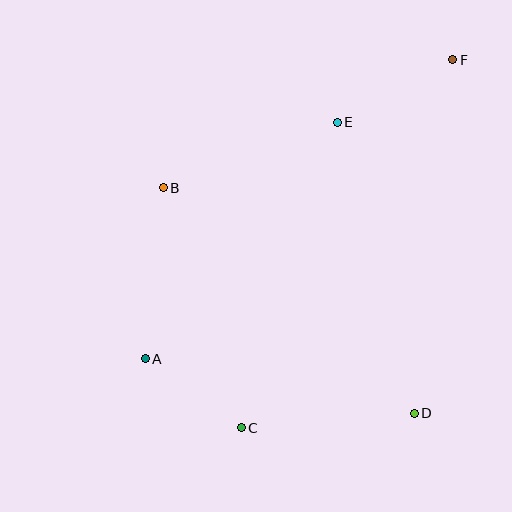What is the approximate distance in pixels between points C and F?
The distance between C and F is approximately 424 pixels.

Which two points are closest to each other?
Points A and C are closest to each other.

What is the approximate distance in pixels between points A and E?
The distance between A and E is approximately 305 pixels.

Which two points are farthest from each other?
Points A and F are farthest from each other.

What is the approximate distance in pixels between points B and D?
The distance between B and D is approximately 337 pixels.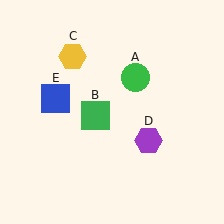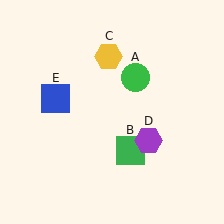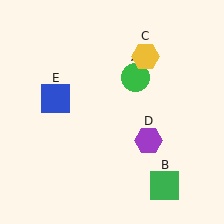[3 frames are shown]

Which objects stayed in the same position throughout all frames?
Green circle (object A) and purple hexagon (object D) and blue square (object E) remained stationary.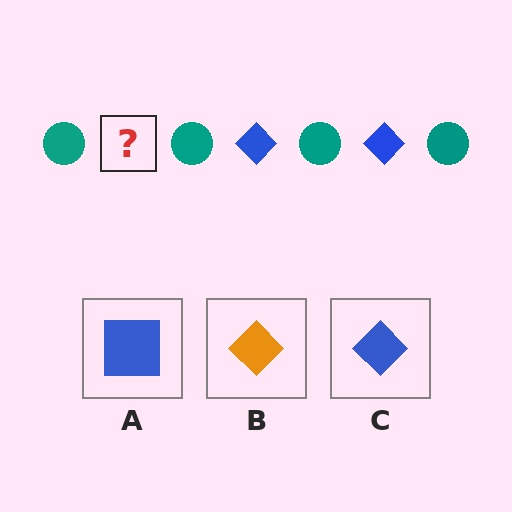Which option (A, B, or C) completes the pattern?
C.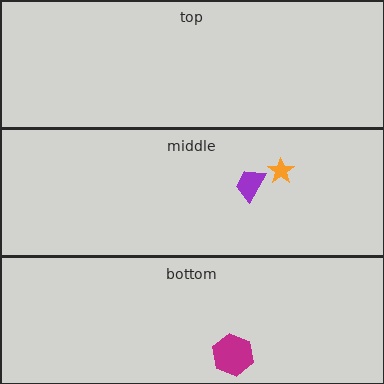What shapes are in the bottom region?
The magenta hexagon.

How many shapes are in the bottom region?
1.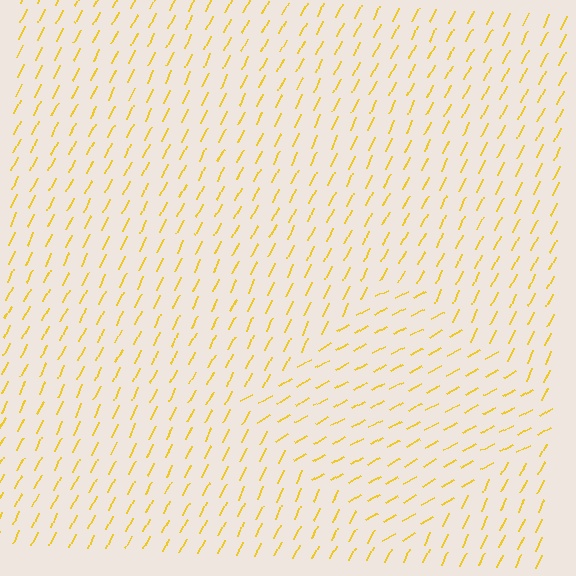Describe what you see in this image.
The image is filled with small yellow line segments. A diamond region in the image has lines oriented differently from the surrounding lines, creating a visible texture boundary.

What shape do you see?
I see a diamond.